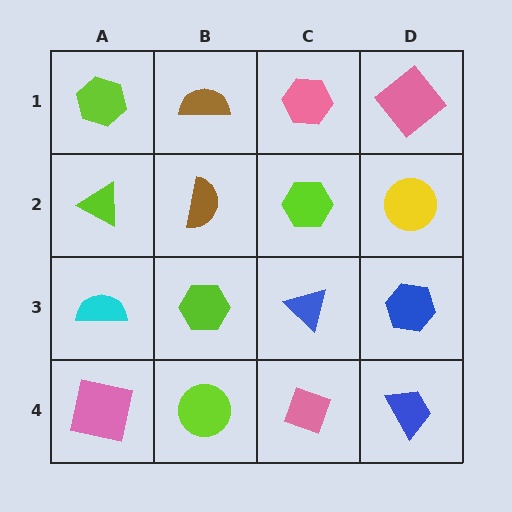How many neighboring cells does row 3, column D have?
3.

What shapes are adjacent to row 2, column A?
A lime hexagon (row 1, column A), a cyan semicircle (row 3, column A), a brown semicircle (row 2, column B).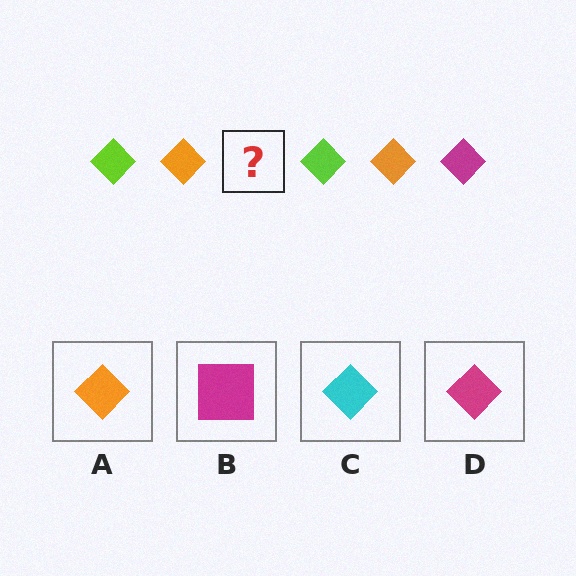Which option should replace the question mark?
Option D.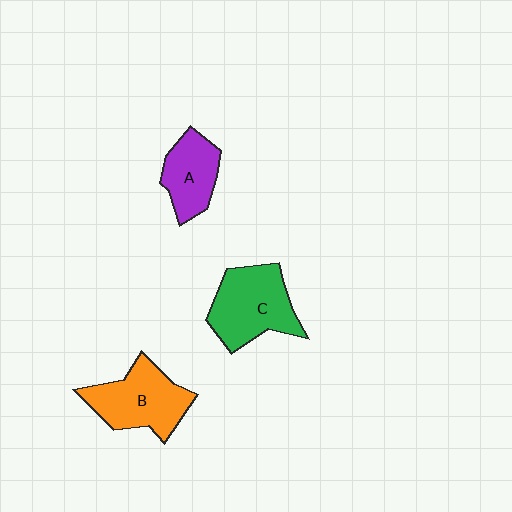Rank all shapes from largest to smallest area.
From largest to smallest: C (green), B (orange), A (purple).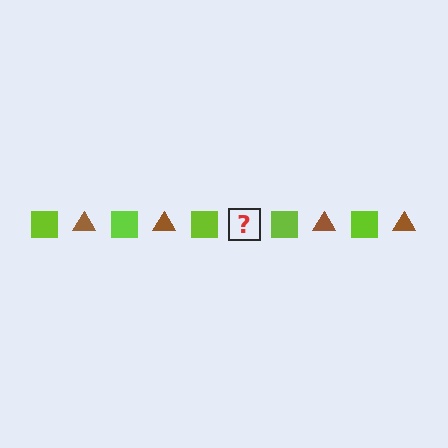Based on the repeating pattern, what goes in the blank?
The blank should be a brown triangle.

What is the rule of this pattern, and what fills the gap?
The rule is that the pattern alternates between lime square and brown triangle. The gap should be filled with a brown triangle.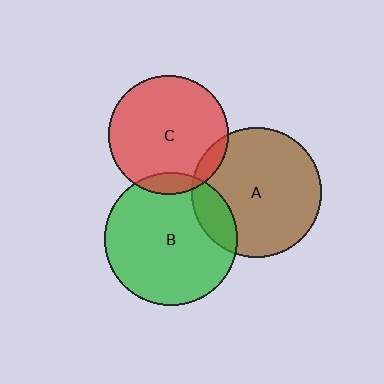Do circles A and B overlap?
Yes.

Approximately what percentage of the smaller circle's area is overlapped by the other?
Approximately 15%.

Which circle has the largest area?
Circle B (green).